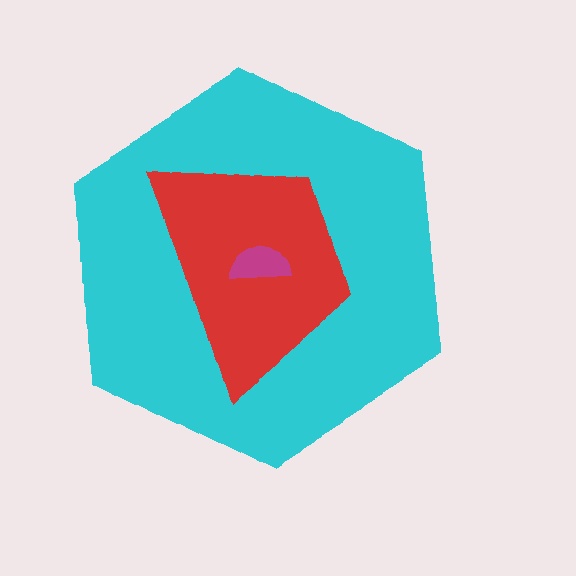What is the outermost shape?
The cyan hexagon.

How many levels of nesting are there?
3.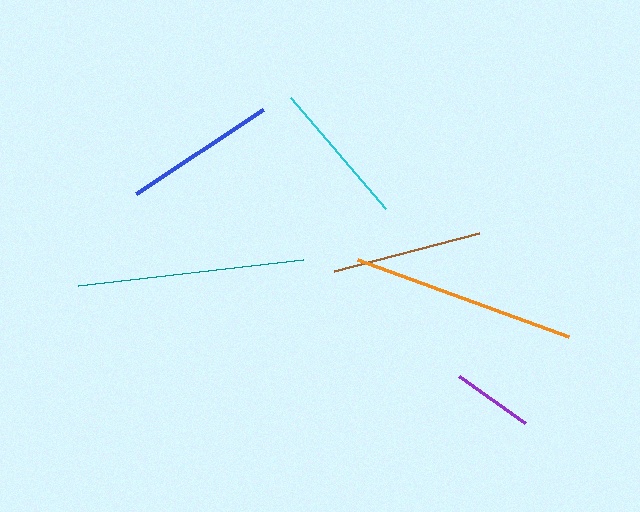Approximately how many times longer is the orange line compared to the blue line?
The orange line is approximately 1.5 times the length of the blue line.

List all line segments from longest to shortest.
From longest to shortest: teal, orange, blue, brown, cyan, purple.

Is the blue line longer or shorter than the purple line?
The blue line is longer than the purple line.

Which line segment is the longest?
The teal line is the longest at approximately 227 pixels.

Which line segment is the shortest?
The purple line is the shortest at approximately 81 pixels.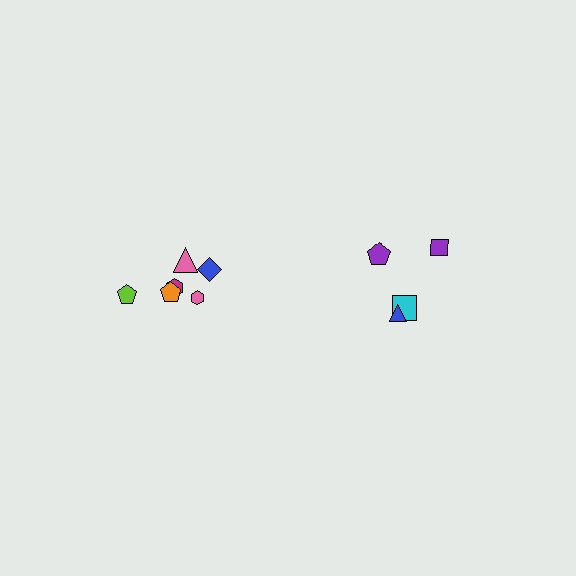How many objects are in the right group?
There are 4 objects.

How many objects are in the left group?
There are 6 objects.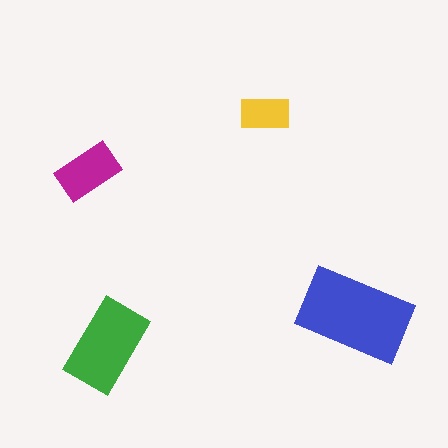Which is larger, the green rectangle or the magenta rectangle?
The green one.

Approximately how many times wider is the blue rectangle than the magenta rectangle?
About 2 times wider.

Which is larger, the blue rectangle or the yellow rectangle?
The blue one.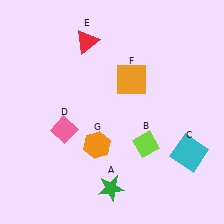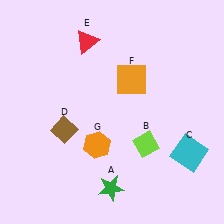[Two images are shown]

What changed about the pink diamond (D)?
In Image 1, D is pink. In Image 2, it changed to brown.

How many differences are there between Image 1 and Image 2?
There is 1 difference between the two images.